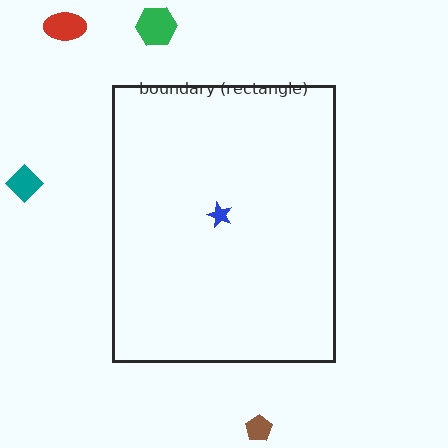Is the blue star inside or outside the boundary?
Inside.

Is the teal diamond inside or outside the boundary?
Outside.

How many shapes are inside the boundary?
1 inside, 4 outside.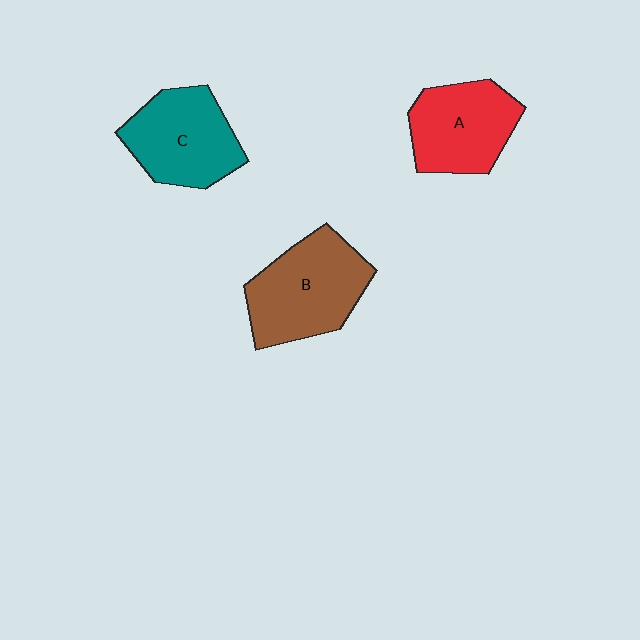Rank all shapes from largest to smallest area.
From largest to smallest: B (brown), C (teal), A (red).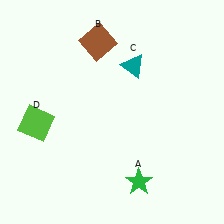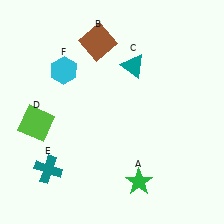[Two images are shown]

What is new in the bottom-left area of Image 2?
A teal cross (E) was added in the bottom-left area of Image 2.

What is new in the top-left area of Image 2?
A cyan hexagon (F) was added in the top-left area of Image 2.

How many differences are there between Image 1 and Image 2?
There are 2 differences between the two images.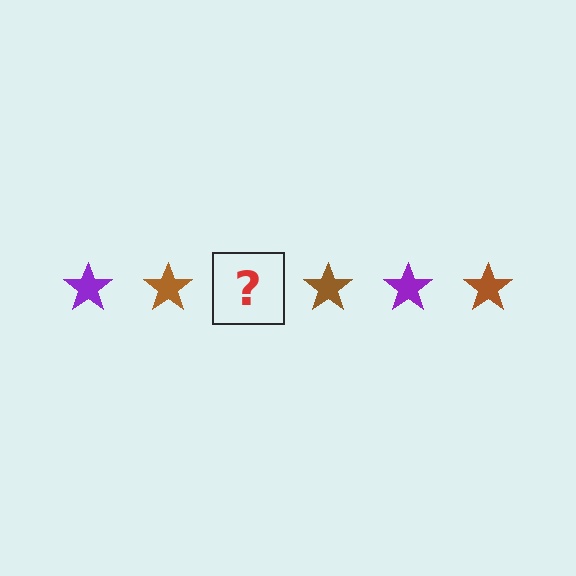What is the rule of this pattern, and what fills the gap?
The rule is that the pattern cycles through purple, brown stars. The gap should be filled with a purple star.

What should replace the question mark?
The question mark should be replaced with a purple star.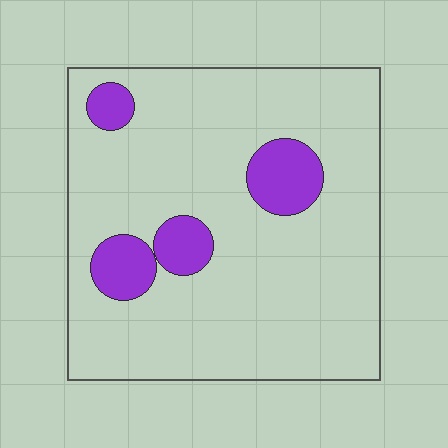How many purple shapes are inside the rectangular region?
4.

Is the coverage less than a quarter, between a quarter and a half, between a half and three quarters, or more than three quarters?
Less than a quarter.